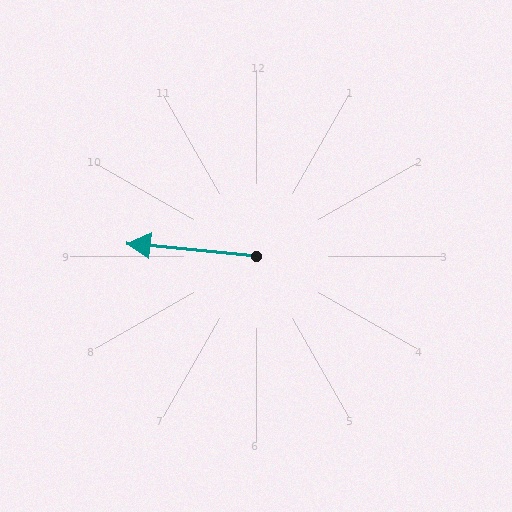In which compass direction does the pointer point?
West.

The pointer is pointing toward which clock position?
Roughly 9 o'clock.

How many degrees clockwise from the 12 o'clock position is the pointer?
Approximately 275 degrees.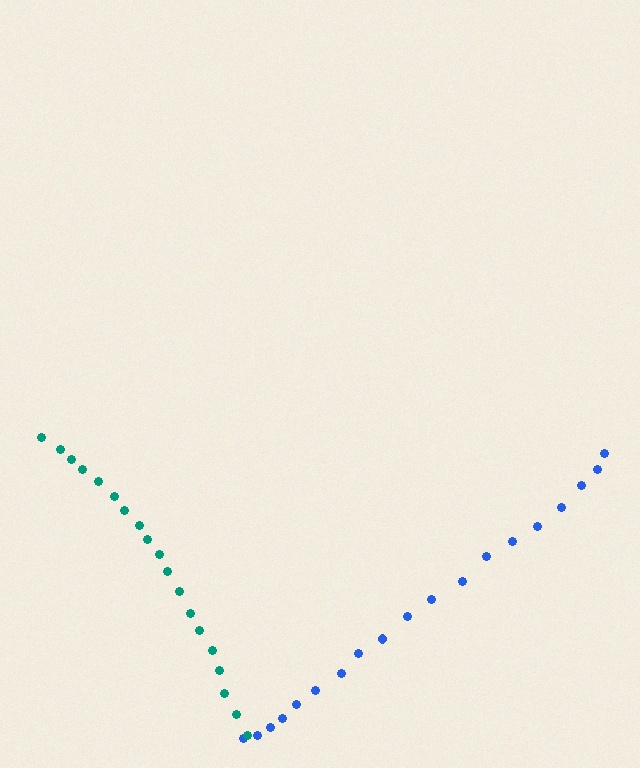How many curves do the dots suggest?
There are 2 distinct paths.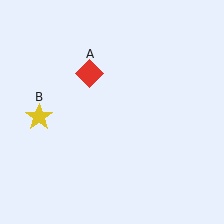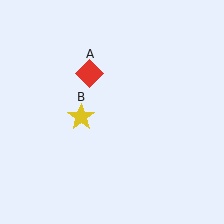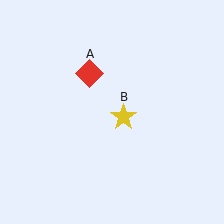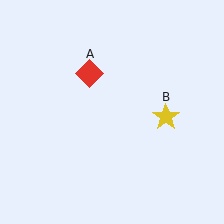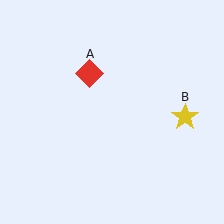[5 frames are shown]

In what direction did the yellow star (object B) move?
The yellow star (object B) moved right.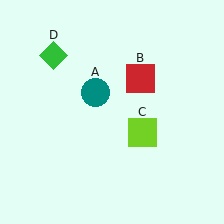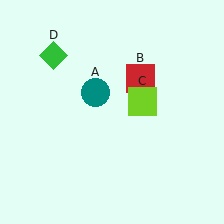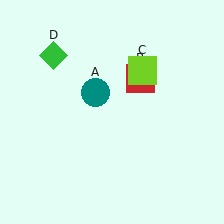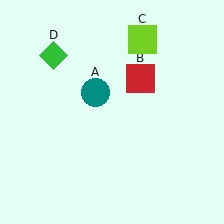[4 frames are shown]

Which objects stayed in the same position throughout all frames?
Teal circle (object A) and red square (object B) and green diamond (object D) remained stationary.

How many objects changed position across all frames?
1 object changed position: lime square (object C).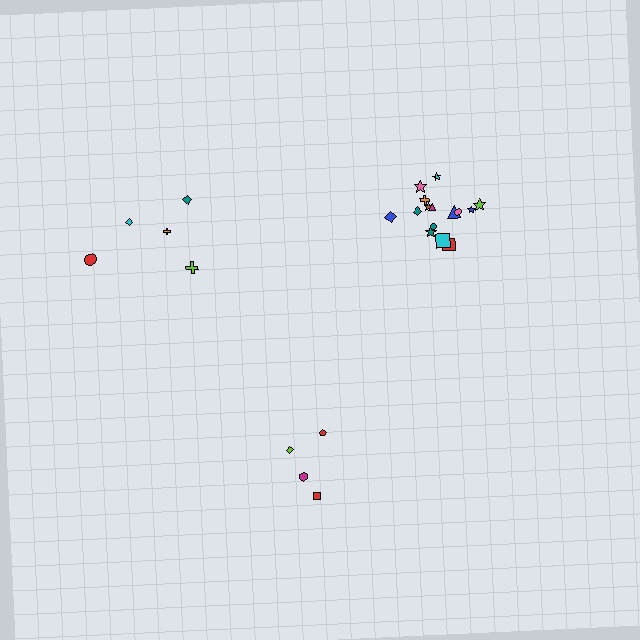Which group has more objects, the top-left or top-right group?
The top-right group.